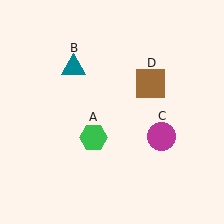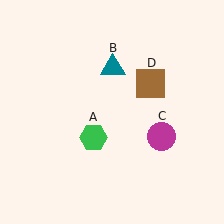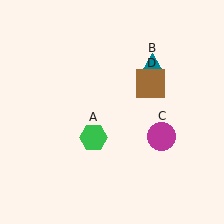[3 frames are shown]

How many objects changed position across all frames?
1 object changed position: teal triangle (object B).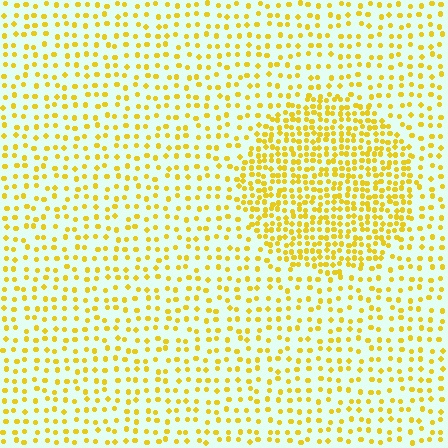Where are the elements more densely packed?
The elements are more densely packed inside the circle boundary.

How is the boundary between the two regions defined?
The boundary is defined by a change in element density (approximately 2.2x ratio). All elements are the same color, size, and shape.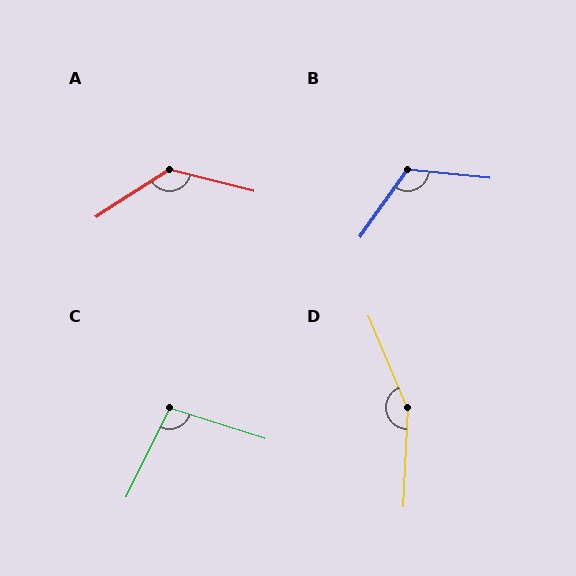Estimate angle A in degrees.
Approximately 133 degrees.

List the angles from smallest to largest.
C (98°), B (119°), A (133°), D (155°).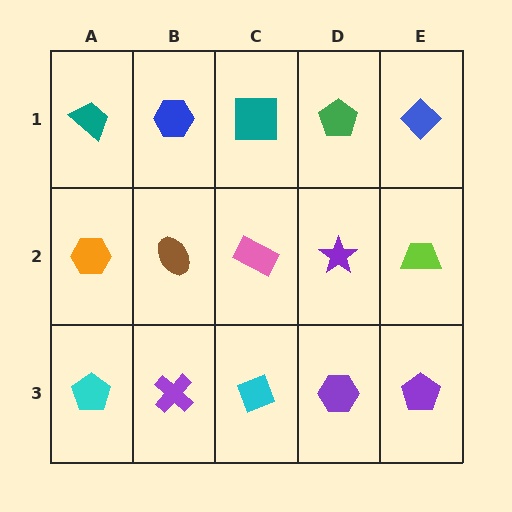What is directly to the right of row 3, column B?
A cyan diamond.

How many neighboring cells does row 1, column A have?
2.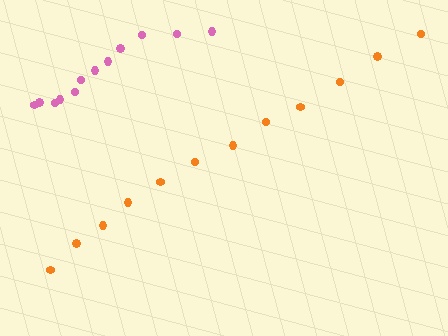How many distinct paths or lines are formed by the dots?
There are 2 distinct paths.